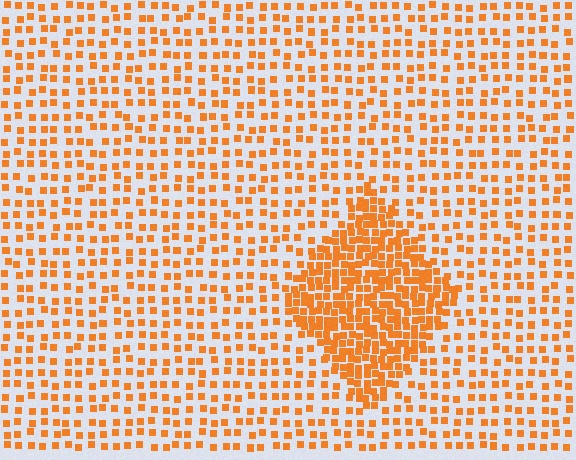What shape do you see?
I see a diamond.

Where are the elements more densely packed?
The elements are more densely packed inside the diamond boundary.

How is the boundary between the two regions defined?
The boundary is defined by a change in element density (approximately 2.4x ratio). All elements are the same color, size, and shape.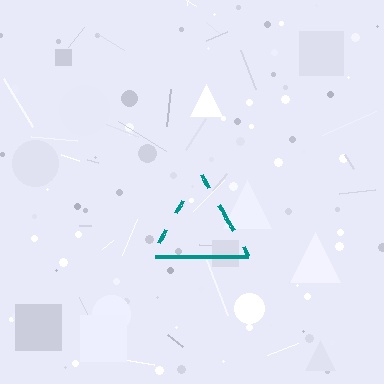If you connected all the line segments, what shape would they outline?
They would outline a triangle.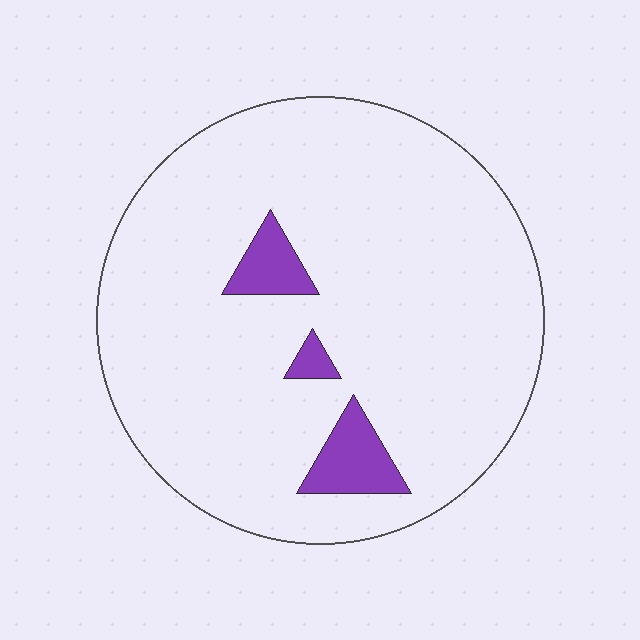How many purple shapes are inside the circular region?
3.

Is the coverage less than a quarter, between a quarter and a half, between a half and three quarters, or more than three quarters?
Less than a quarter.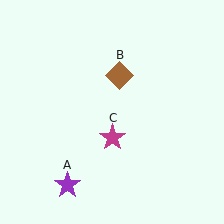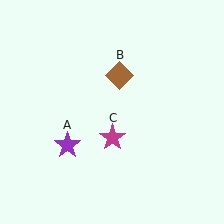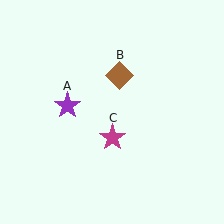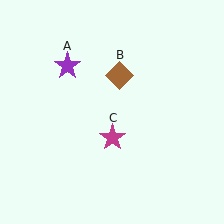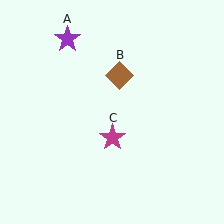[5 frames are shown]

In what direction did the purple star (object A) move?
The purple star (object A) moved up.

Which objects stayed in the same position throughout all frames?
Brown diamond (object B) and magenta star (object C) remained stationary.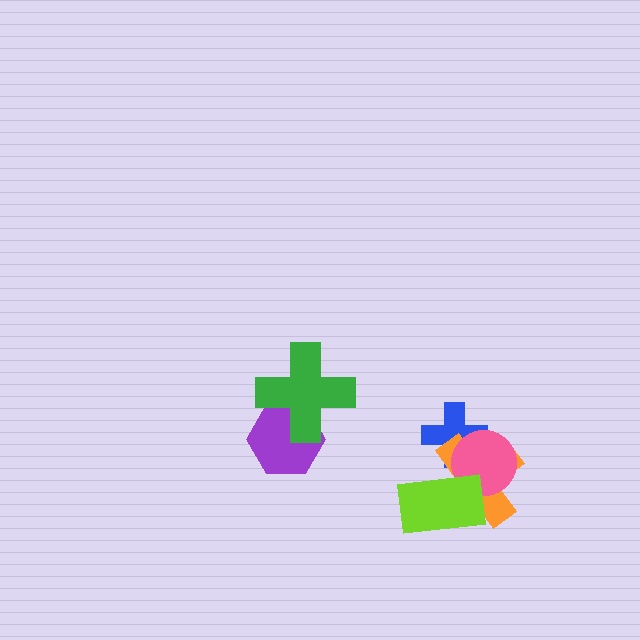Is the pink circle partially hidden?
Yes, it is partially covered by another shape.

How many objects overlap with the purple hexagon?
1 object overlaps with the purple hexagon.